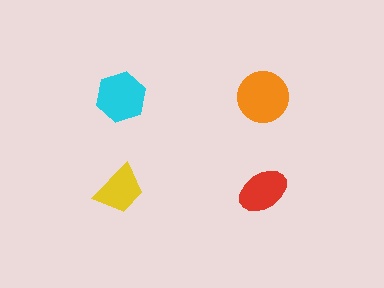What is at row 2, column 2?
A red ellipse.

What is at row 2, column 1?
A yellow trapezoid.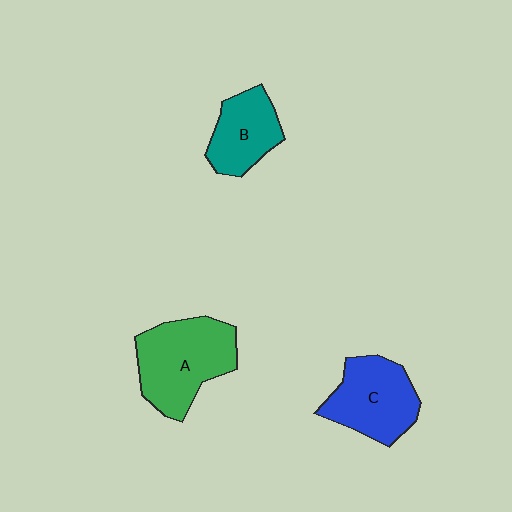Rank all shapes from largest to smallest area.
From largest to smallest: A (green), C (blue), B (teal).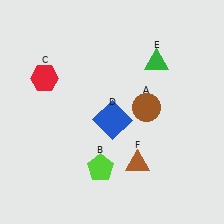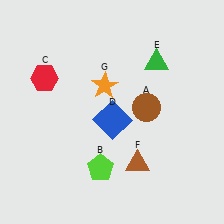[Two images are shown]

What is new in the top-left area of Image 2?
An orange star (G) was added in the top-left area of Image 2.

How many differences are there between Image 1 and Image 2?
There is 1 difference between the two images.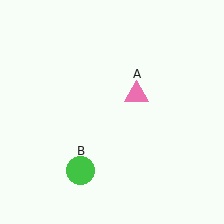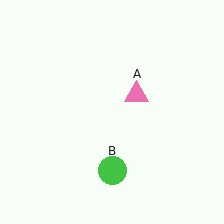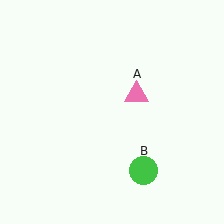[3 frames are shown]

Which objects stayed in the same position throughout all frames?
Pink triangle (object A) remained stationary.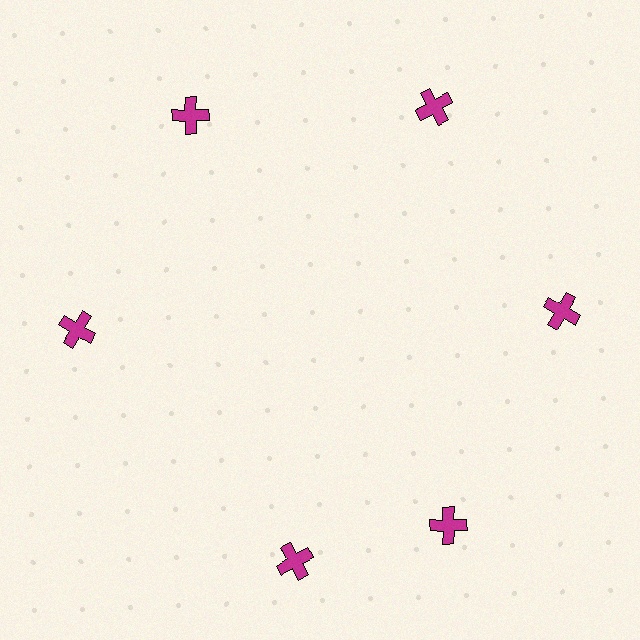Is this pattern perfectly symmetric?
No. The 6 magenta crosses are arranged in a ring, but one element near the 7 o'clock position is rotated out of alignment along the ring, breaking the 6-fold rotational symmetry.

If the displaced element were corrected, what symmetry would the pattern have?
It would have 6-fold rotational symmetry — the pattern would map onto itself every 60 degrees.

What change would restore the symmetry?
The symmetry would be restored by rotating it back into even spacing with its neighbors so that all 6 crosses sit at equal angles and equal distance from the center.